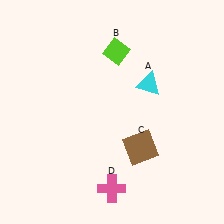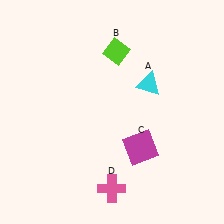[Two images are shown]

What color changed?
The square (C) changed from brown in Image 1 to magenta in Image 2.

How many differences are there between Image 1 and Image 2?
There is 1 difference between the two images.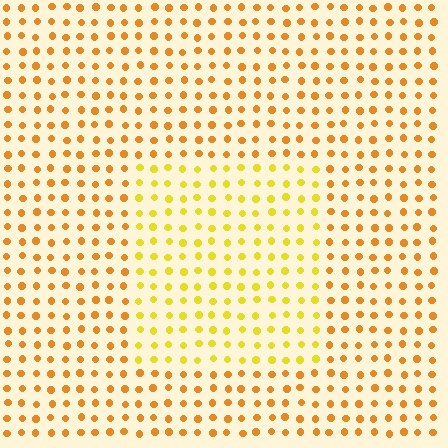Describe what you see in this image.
The image is filled with small orange elements in a uniform arrangement. A rectangle-shaped region is visible where the elements are tinted to a slightly different hue, forming a subtle color boundary.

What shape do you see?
I see a rectangle.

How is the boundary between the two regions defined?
The boundary is defined purely by a slight shift in hue (about 26 degrees). Spacing, size, and orientation are identical on both sides.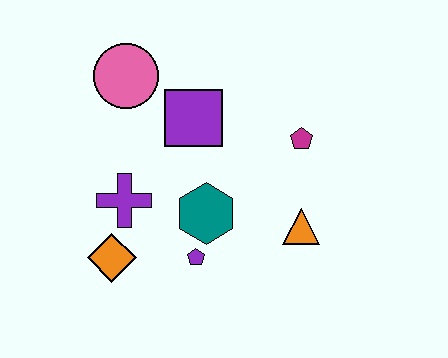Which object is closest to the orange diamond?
The purple cross is closest to the orange diamond.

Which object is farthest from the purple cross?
The magenta pentagon is farthest from the purple cross.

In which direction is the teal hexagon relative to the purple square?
The teal hexagon is below the purple square.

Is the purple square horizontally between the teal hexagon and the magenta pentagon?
No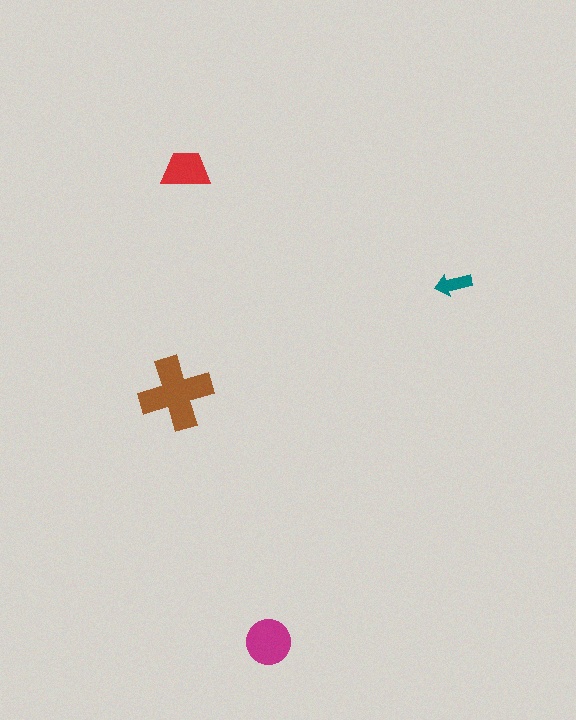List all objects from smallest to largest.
The teal arrow, the red trapezoid, the magenta circle, the brown cross.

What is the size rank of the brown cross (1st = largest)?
1st.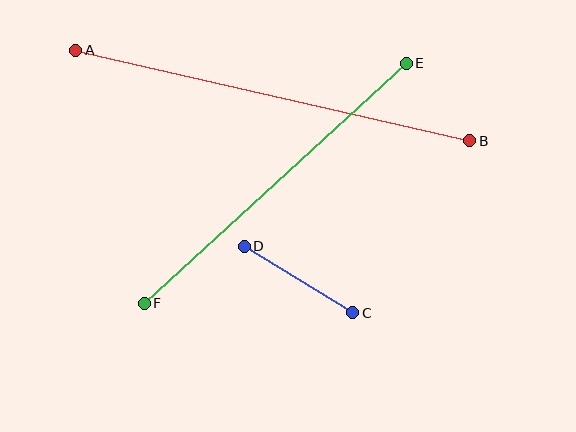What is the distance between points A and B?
The distance is approximately 404 pixels.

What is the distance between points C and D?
The distance is approximately 127 pixels.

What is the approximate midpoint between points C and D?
The midpoint is at approximately (299, 279) pixels.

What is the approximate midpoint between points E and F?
The midpoint is at approximately (275, 183) pixels.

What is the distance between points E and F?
The distance is approximately 355 pixels.